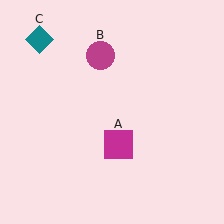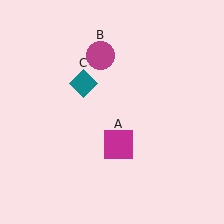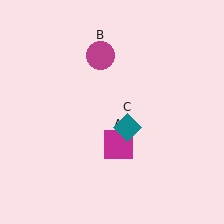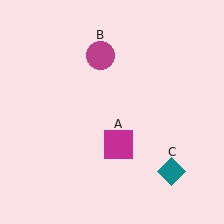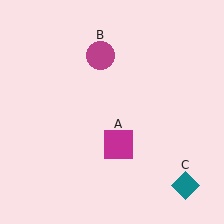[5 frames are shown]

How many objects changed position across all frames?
1 object changed position: teal diamond (object C).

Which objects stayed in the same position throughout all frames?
Magenta square (object A) and magenta circle (object B) remained stationary.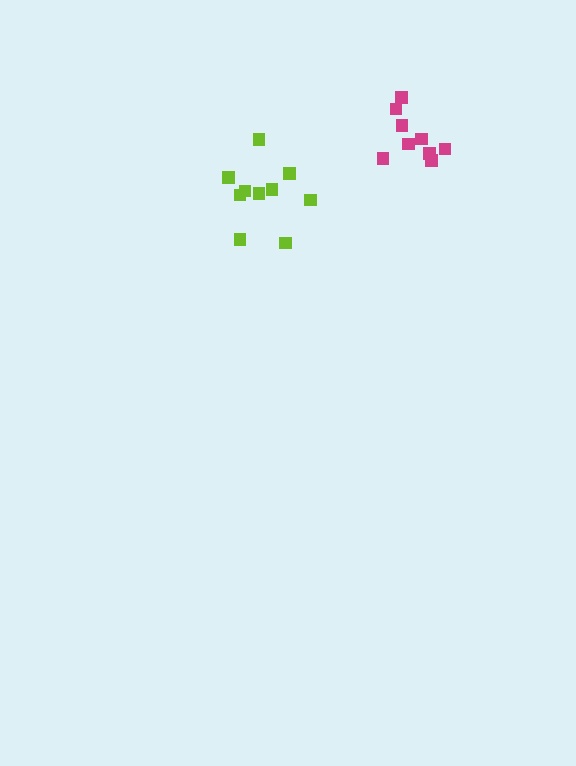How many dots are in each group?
Group 1: 9 dots, Group 2: 10 dots (19 total).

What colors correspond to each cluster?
The clusters are colored: magenta, lime.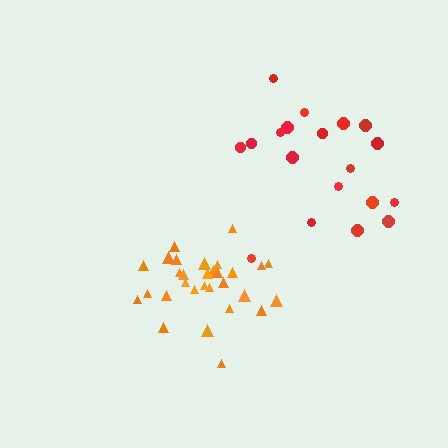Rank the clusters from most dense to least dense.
orange, red.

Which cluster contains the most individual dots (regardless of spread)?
Orange (30).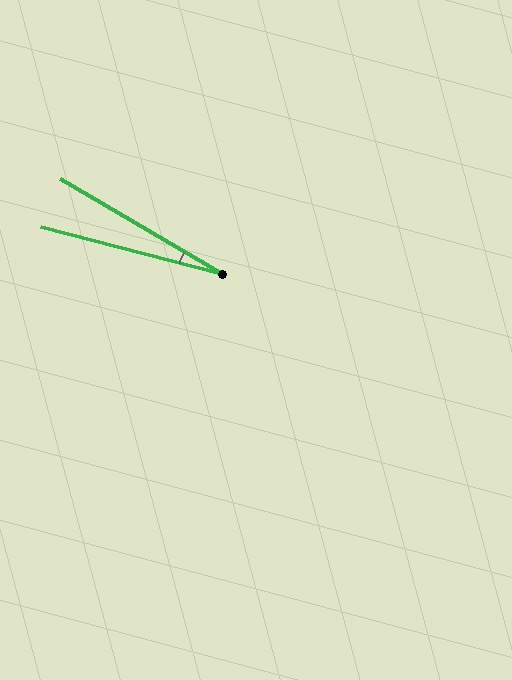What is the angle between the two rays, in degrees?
Approximately 16 degrees.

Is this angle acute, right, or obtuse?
It is acute.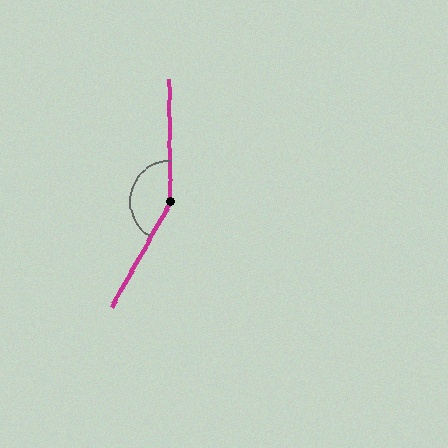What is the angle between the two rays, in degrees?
Approximately 150 degrees.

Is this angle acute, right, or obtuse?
It is obtuse.